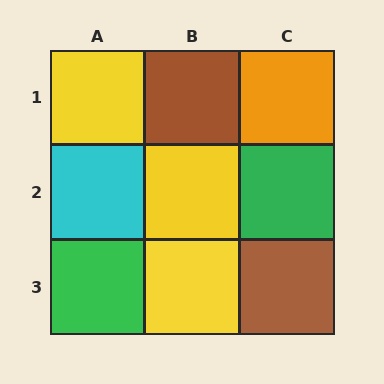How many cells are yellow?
3 cells are yellow.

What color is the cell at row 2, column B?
Yellow.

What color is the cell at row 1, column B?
Brown.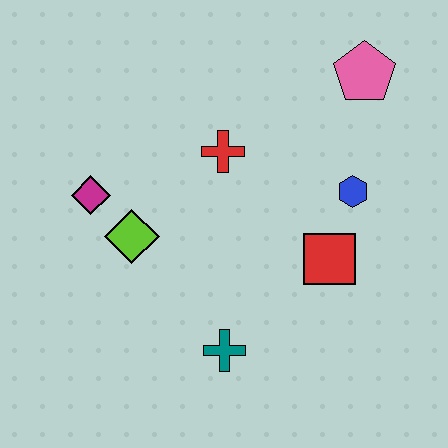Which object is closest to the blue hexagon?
The red square is closest to the blue hexagon.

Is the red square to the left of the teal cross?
No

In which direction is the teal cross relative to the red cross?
The teal cross is below the red cross.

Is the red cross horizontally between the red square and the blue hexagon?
No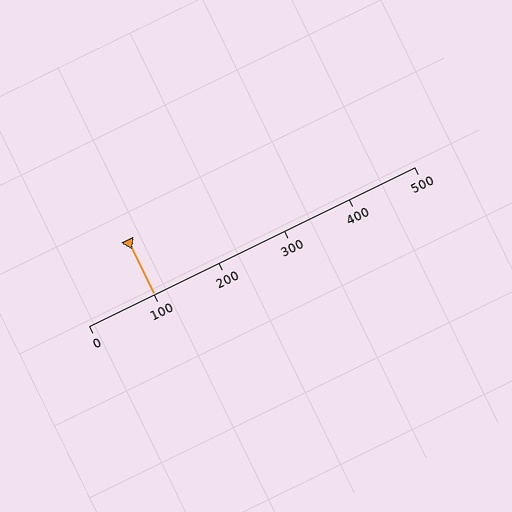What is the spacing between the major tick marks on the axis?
The major ticks are spaced 100 apart.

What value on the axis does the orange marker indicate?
The marker indicates approximately 100.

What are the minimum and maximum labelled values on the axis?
The axis runs from 0 to 500.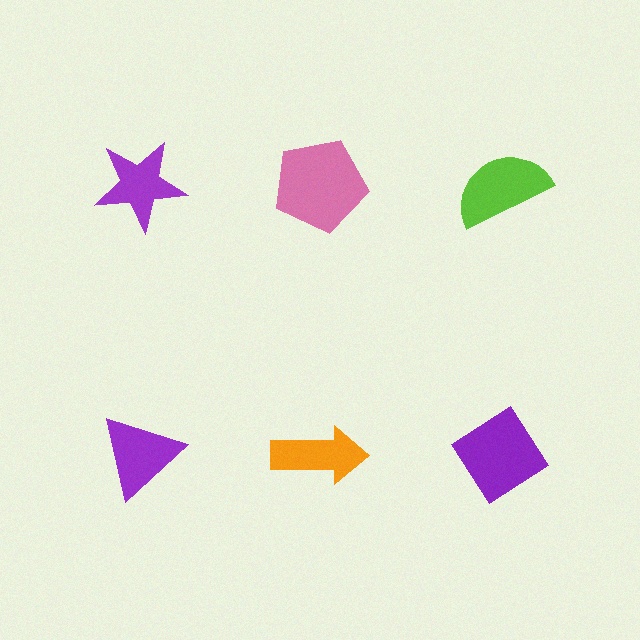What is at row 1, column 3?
A lime semicircle.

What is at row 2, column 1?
A purple triangle.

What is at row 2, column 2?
An orange arrow.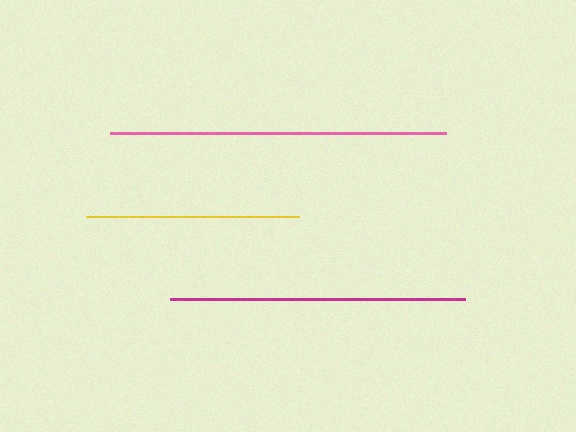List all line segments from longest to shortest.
From longest to shortest: pink, magenta, yellow.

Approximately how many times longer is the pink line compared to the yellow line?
The pink line is approximately 1.6 times the length of the yellow line.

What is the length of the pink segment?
The pink segment is approximately 336 pixels long.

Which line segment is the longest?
The pink line is the longest at approximately 336 pixels.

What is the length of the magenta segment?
The magenta segment is approximately 295 pixels long.